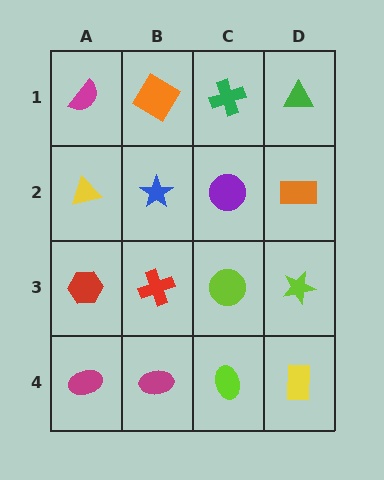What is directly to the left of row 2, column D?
A purple circle.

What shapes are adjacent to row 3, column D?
An orange rectangle (row 2, column D), a yellow rectangle (row 4, column D), a lime circle (row 3, column C).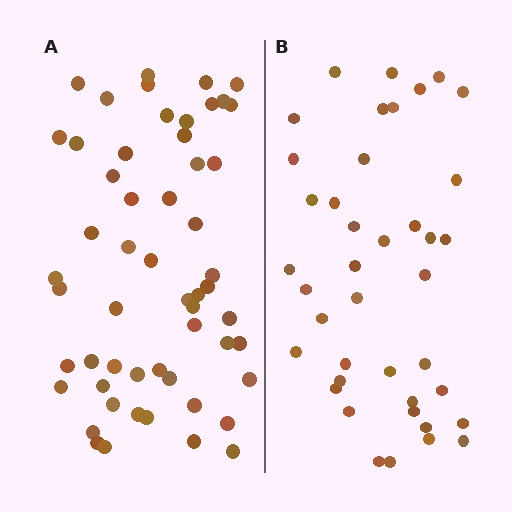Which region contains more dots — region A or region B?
Region A (the left region) has more dots.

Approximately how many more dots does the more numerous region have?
Region A has approximately 15 more dots than region B.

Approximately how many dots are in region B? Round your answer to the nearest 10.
About 40 dots.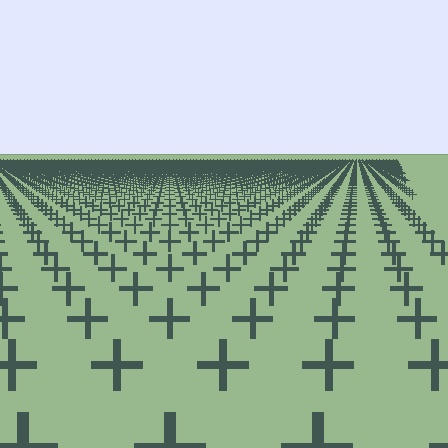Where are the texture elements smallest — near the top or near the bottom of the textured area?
Near the top.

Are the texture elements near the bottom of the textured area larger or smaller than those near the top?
Larger. Near the bottom, elements are closer to the viewer and appear at a bigger on-screen size.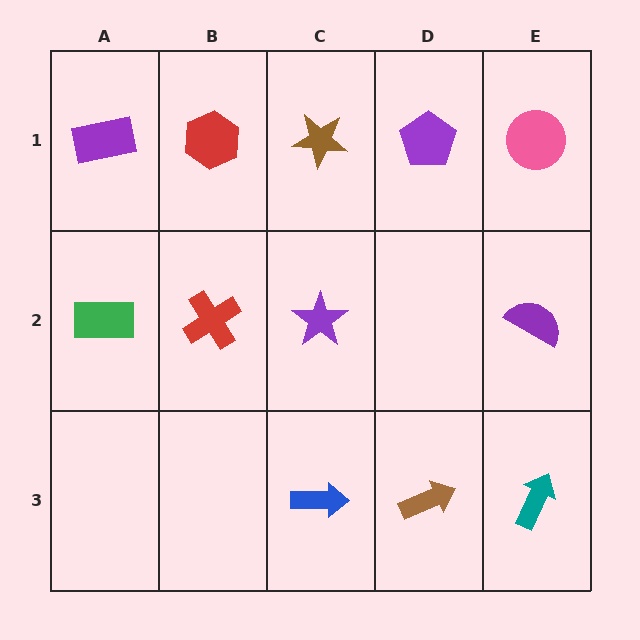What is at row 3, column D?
A brown arrow.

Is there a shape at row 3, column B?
No, that cell is empty.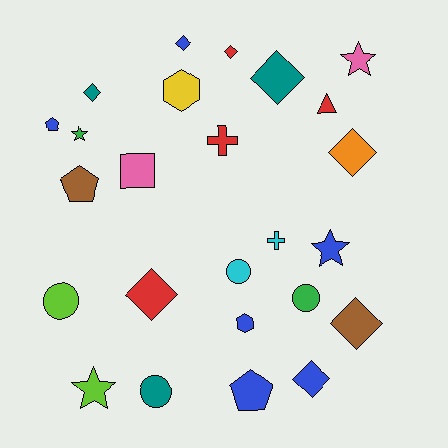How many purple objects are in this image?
There are no purple objects.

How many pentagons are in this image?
There are 3 pentagons.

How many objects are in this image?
There are 25 objects.